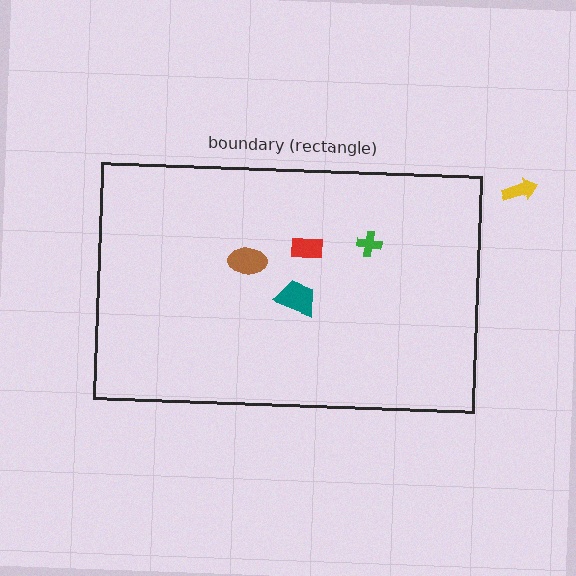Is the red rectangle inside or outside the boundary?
Inside.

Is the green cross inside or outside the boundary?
Inside.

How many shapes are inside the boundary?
4 inside, 1 outside.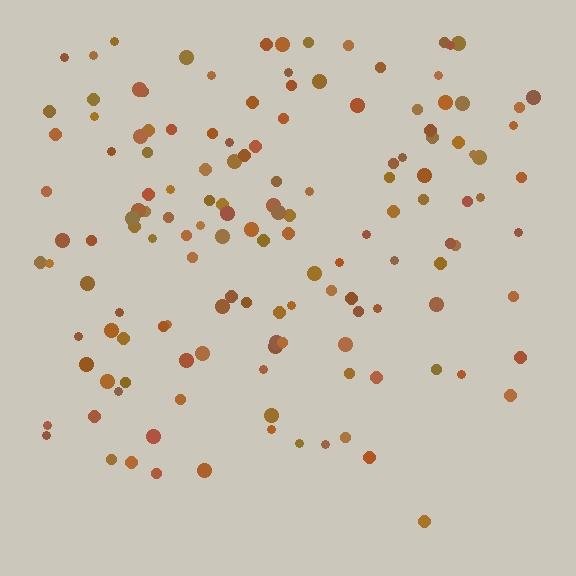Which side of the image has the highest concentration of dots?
The top.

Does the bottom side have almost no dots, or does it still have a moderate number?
Still a moderate number, just noticeably fewer than the top.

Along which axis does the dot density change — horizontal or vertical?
Vertical.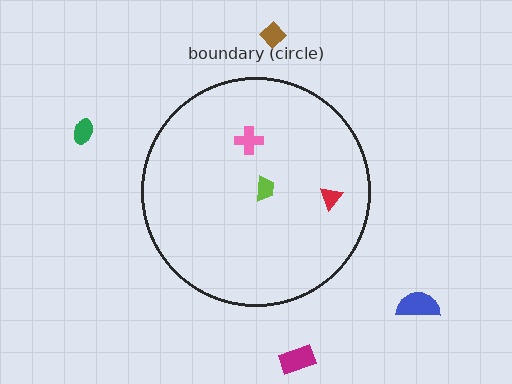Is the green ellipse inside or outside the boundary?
Outside.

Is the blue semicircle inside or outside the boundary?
Outside.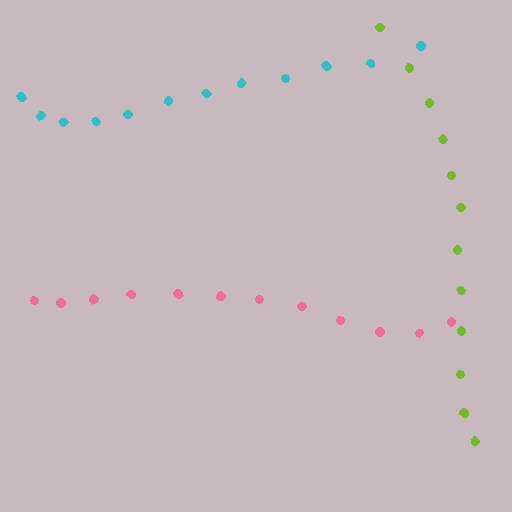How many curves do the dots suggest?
There are 3 distinct paths.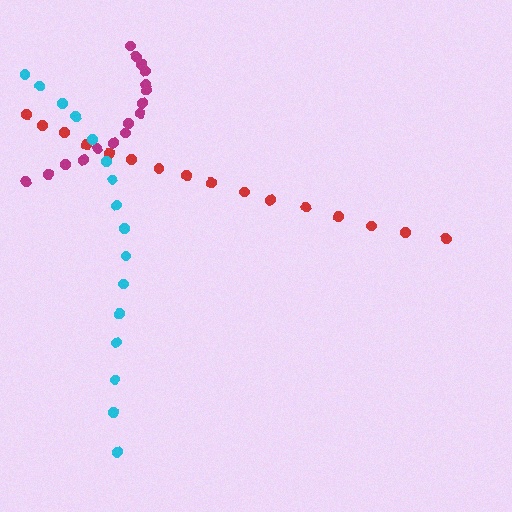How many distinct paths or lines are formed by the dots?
There are 3 distinct paths.